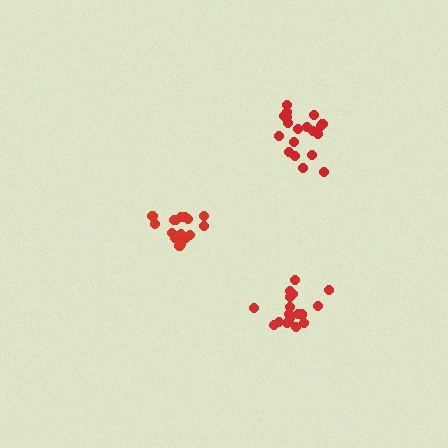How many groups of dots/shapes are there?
There are 3 groups.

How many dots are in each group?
Group 1: 19 dots, Group 2: 17 dots, Group 3: 19 dots (55 total).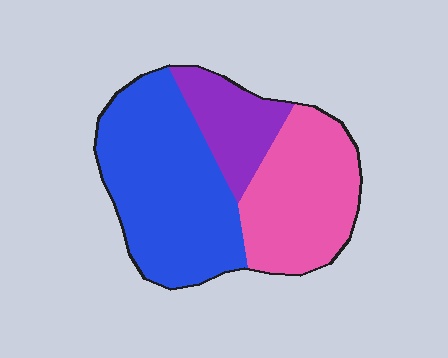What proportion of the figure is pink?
Pink covers roughly 35% of the figure.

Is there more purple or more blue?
Blue.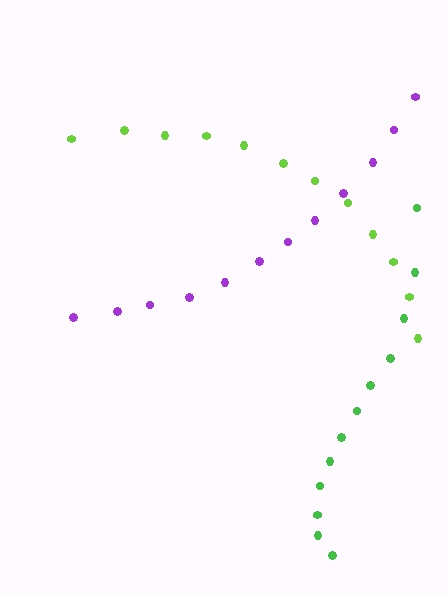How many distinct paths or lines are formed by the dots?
There are 3 distinct paths.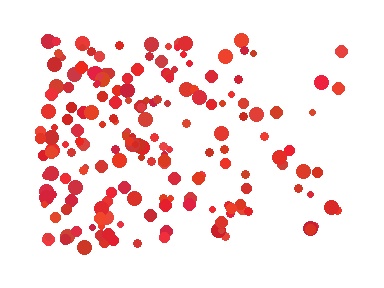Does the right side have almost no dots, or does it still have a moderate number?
Still a moderate number, just noticeably fewer than the left.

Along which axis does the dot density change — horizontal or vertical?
Horizontal.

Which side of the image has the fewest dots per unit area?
The right.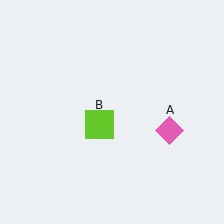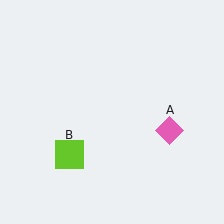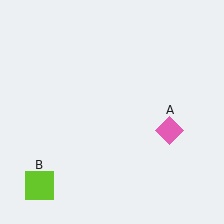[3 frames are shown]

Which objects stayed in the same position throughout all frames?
Pink diamond (object A) remained stationary.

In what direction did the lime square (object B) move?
The lime square (object B) moved down and to the left.